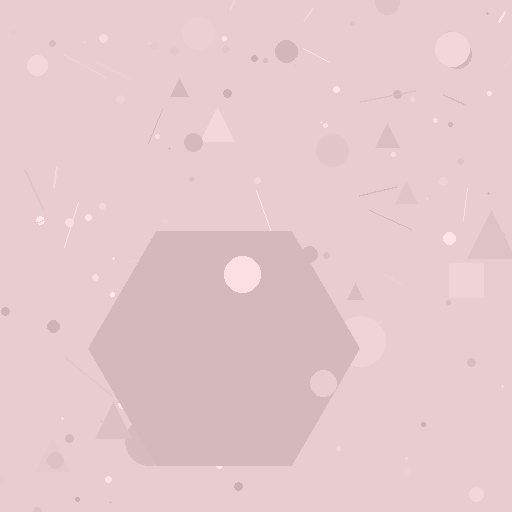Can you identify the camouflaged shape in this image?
The camouflaged shape is a hexagon.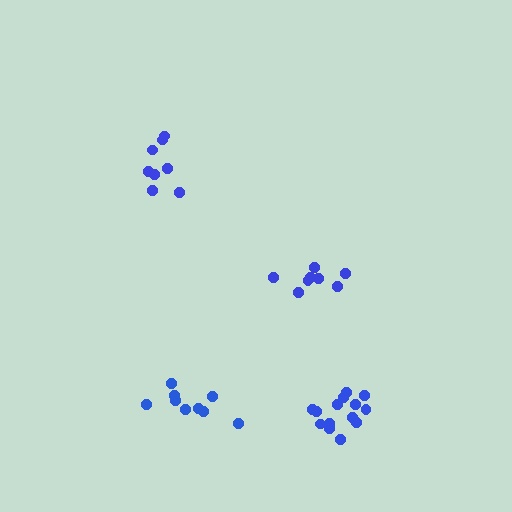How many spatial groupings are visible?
There are 4 spatial groupings.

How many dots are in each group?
Group 1: 14 dots, Group 2: 8 dots, Group 3: 8 dots, Group 4: 9 dots (39 total).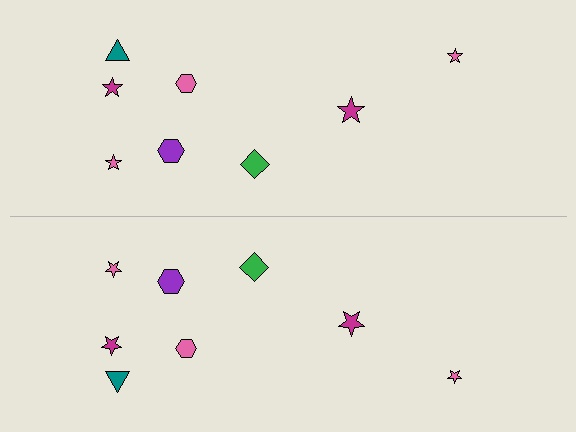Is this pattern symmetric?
Yes, this pattern has bilateral (reflection) symmetry.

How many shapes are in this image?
There are 16 shapes in this image.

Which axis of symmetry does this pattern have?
The pattern has a horizontal axis of symmetry running through the center of the image.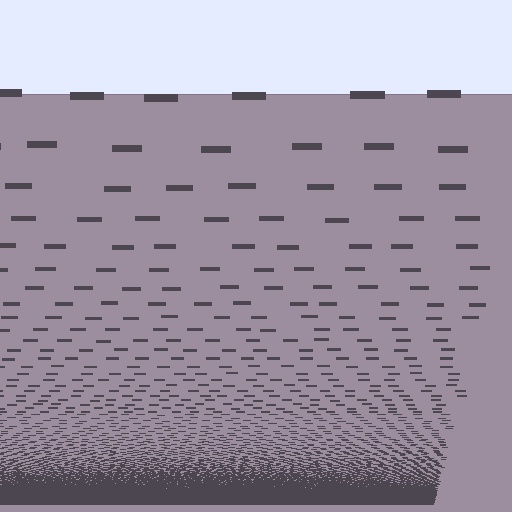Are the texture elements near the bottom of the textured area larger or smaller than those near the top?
Smaller. The gradient is inverted — elements near the bottom are smaller and denser.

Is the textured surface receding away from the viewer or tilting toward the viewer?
The surface appears to tilt toward the viewer. Texture elements get larger and sparser toward the top.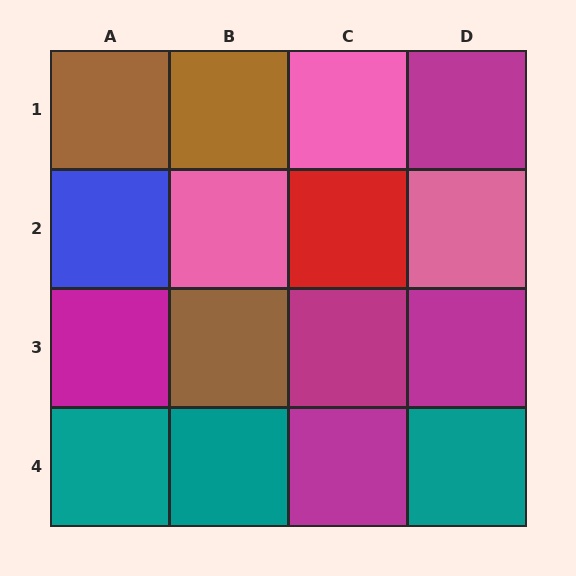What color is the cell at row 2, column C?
Red.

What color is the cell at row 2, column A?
Blue.